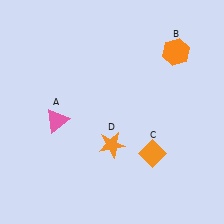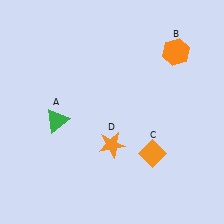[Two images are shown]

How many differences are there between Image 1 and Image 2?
There is 1 difference between the two images.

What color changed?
The triangle (A) changed from pink in Image 1 to green in Image 2.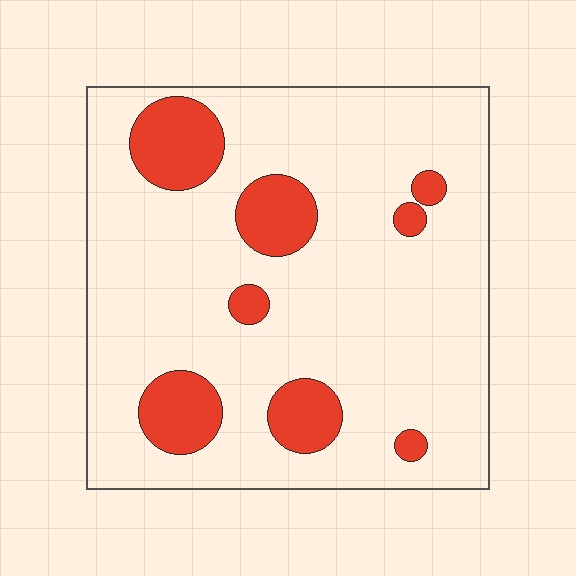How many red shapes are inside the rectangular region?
8.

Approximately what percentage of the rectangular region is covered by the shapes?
Approximately 15%.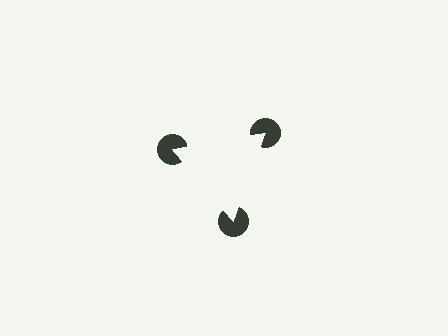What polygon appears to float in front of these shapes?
An illusory triangle — its edges are inferred from the aligned wedge cuts in the pac-man discs, not physically drawn.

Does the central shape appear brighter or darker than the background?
It typically appears slightly brighter than the background, even though no actual brightness change is drawn.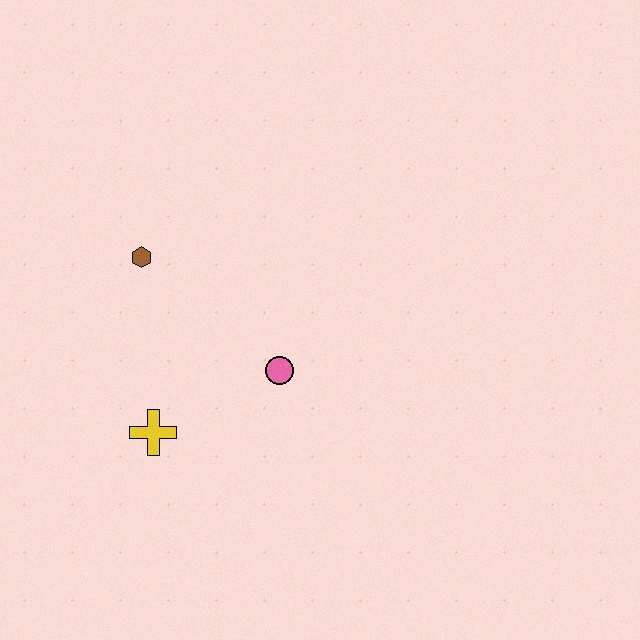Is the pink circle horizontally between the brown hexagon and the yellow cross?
No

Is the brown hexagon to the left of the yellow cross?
Yes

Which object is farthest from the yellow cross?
The brown hexagon is farthest from the yellow cross.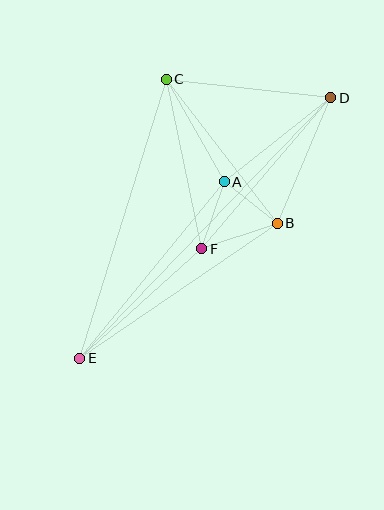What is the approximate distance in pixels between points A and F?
The distance between A and F is approximately 71 pixels.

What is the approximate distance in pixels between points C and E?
The distance between C and E is approximately 292 pixels.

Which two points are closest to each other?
Points A and B are closest to each other.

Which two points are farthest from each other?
Points D and E are farthest from each other.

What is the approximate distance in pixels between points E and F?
The distance between E and F is approximately 164 pixels.